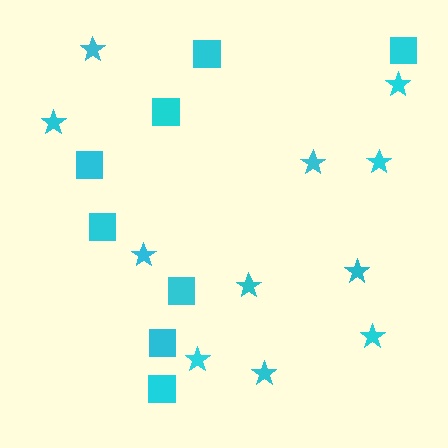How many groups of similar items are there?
There are 2 groups: one group of stars (11) and one group of squares (8).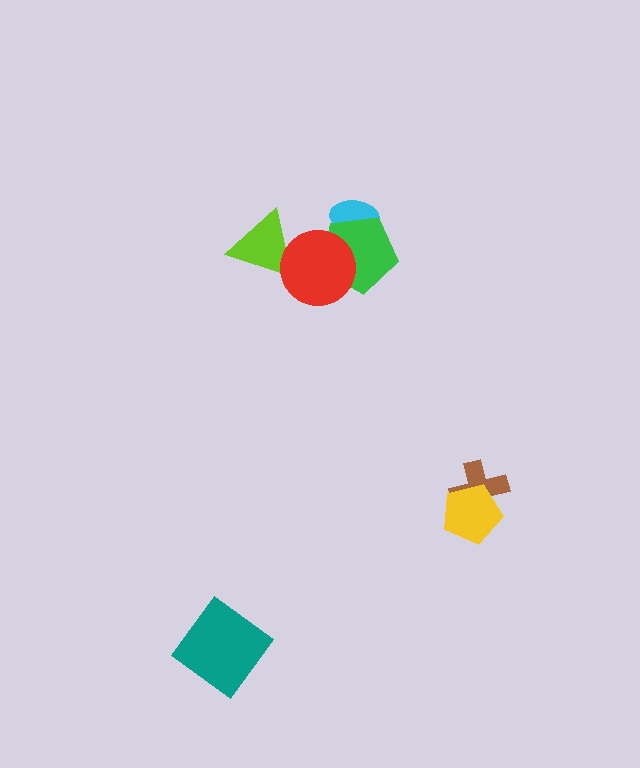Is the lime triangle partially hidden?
Yes, it is partially covered by another shape.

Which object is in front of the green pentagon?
The red circle is in front of the green pentagon.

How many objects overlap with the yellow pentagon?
1 object overlaps with the yellow pentagon.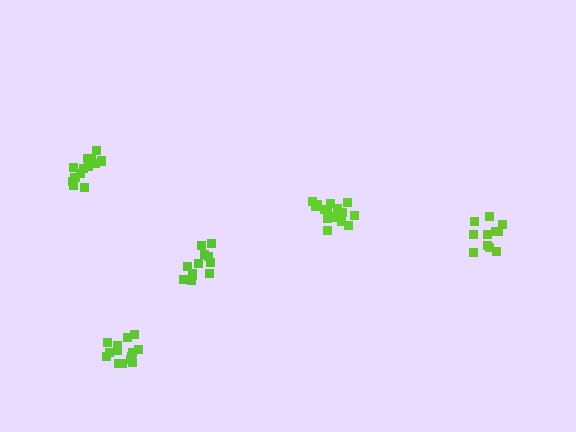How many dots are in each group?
Group 1: 15 dots, Group 2: 11 dots, Group 3: 15 dots, Group 4: 16 dots, Group 5: 12 dots (69 total).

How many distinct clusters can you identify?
There are 5 distinct clusters.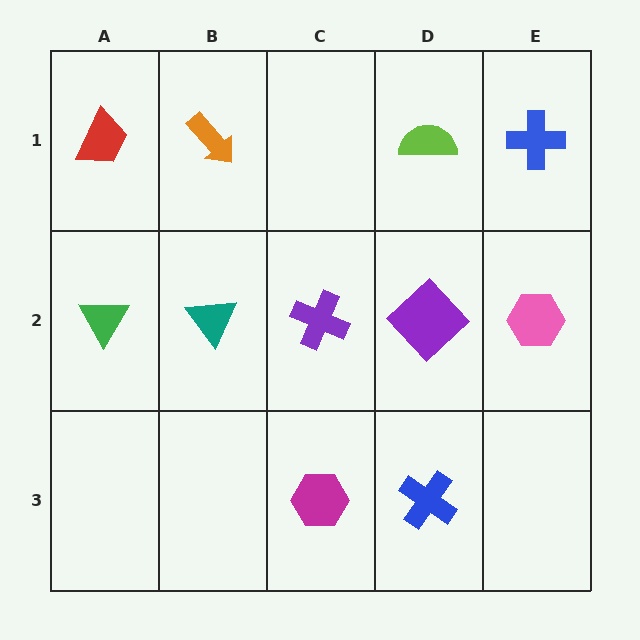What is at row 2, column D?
A purple diamond.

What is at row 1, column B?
An orange arrow.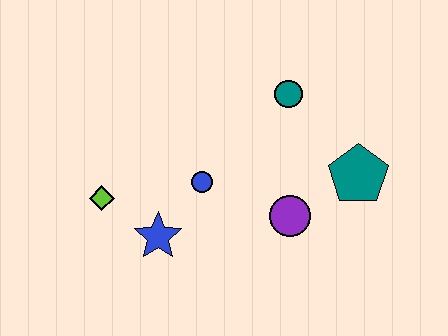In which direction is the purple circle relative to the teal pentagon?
The purple circle is to the left of the teal pentagon.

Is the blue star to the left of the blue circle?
Yes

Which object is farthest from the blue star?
The teal pentagon is farthest from the blue star.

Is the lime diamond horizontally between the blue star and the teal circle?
No